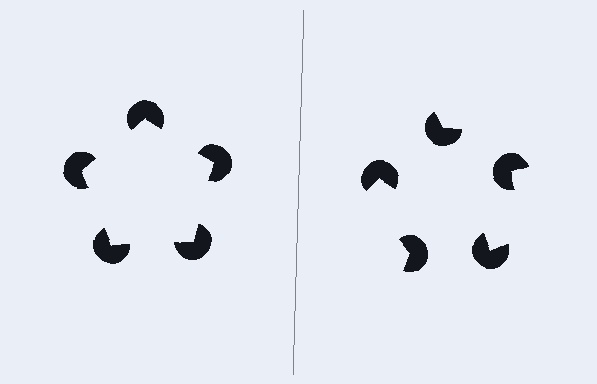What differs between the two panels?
The pac-man discs are positioned identically on both sides; only the wedge orientations differ. On the left they align to a pentagon; on the right they are misaligned.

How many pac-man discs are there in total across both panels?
10 — 5 on each side.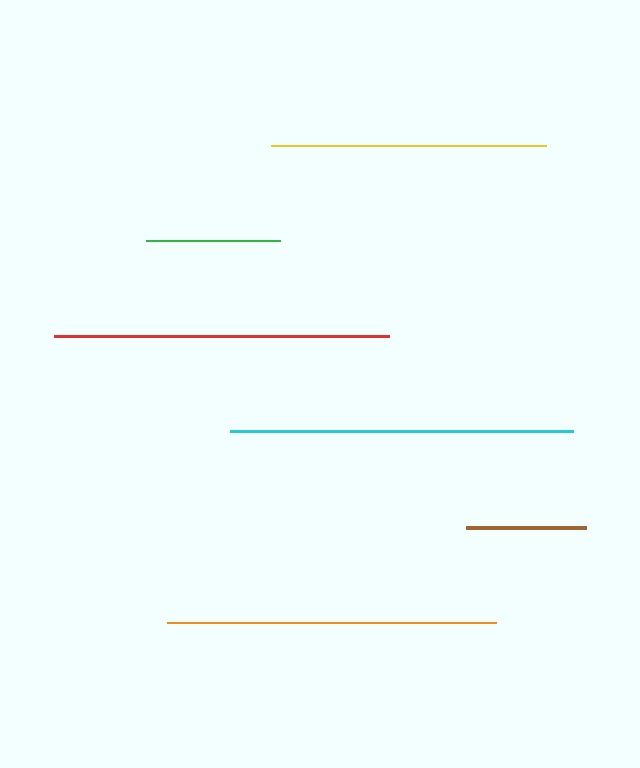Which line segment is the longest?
The cyan line is the longest at approximately 343 pixels.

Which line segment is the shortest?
The brown line is the shortest at approximately 120 pixels.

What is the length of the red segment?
The red segment is approximately 335 pixels long.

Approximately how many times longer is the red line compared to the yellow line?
The red line is approximately 1.2 times the length of the yellow line.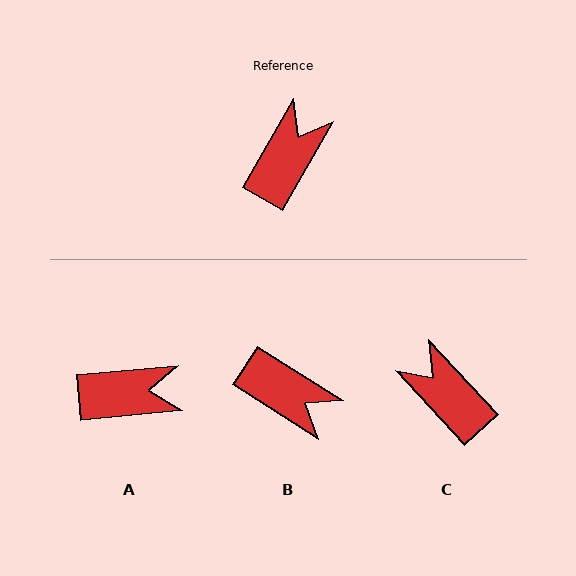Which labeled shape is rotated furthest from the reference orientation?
B, about 93 degrees away.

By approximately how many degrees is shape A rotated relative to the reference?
Approximately 55 degrees clockwise.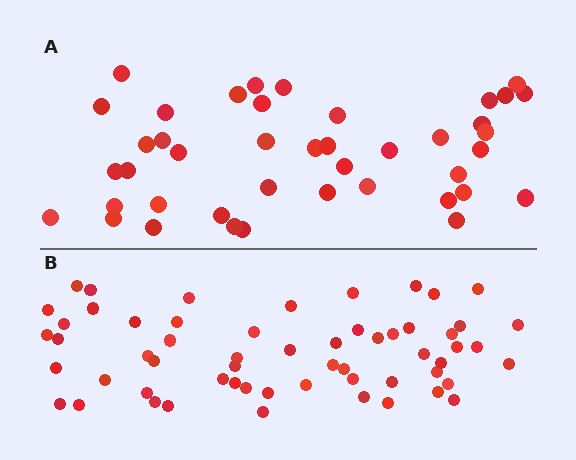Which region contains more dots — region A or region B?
Region B (the bottom region) has more dots.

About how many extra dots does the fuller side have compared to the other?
Region B has approximately 15 more dots than region A.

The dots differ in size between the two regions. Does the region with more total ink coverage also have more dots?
No. Region A has more total ink coverage because its dots are larger, but region B actually contains more individual dots. Total area can be misleading — the number of items is what matters here.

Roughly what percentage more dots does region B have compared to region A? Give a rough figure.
About 40% more.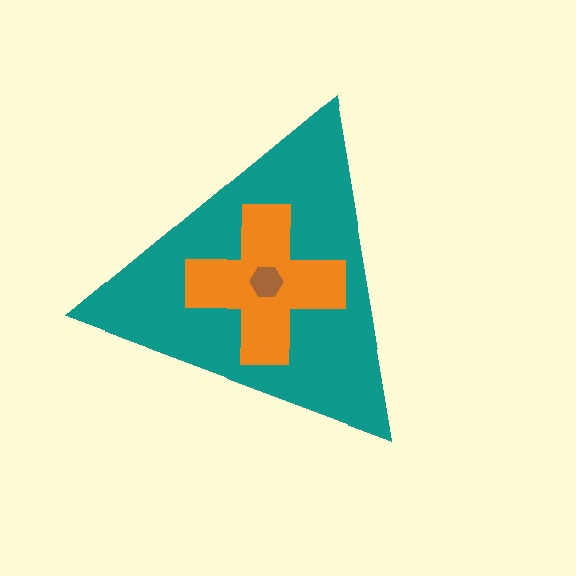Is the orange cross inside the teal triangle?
Yes.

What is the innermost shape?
The brown hexagon.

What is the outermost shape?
The teal triangle.